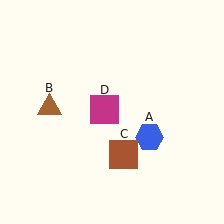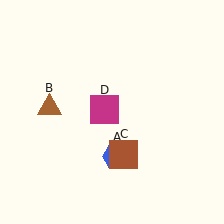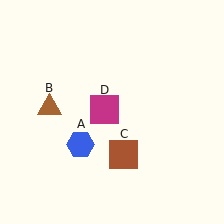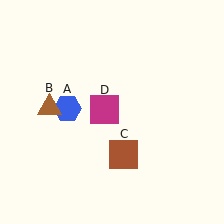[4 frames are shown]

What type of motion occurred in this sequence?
The blue hexagon (object A) rotated clockwise around the center of the scene.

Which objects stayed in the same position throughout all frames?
Brown triangle (object B) and brown square (object C) and magenta square (object D) remained stationary.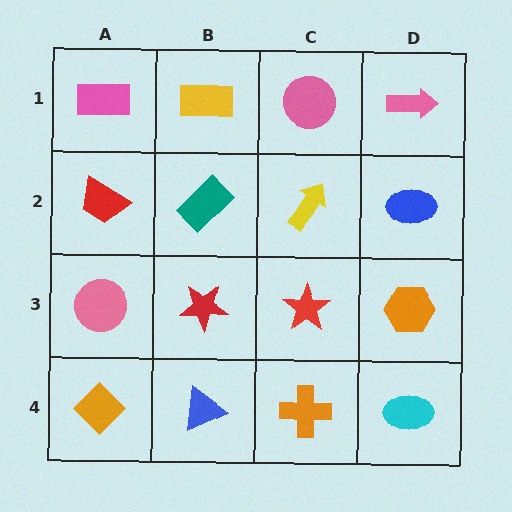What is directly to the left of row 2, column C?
A teal rectangle.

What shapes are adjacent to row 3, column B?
A teal rectangle (row 2, column B), a blue triangle (row 4, column B), a pink circle (row 3, column A), a red star (row 3, column C).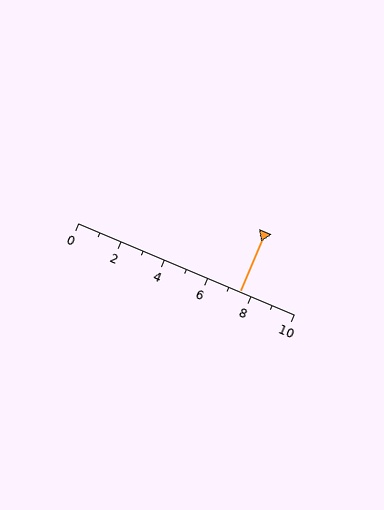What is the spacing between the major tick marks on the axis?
The major ticks are spaced 2 apart.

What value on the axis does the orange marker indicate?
The marker indicates approximately 7.5.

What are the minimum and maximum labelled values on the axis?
The axis runs from 0 to 10.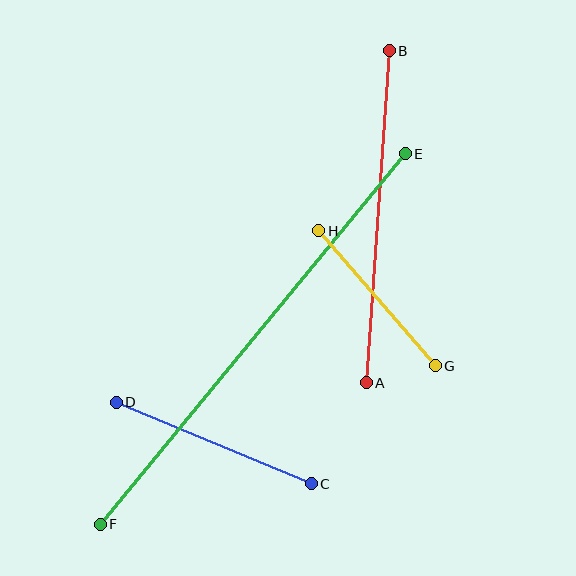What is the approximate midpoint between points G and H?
The midpoint is at approximately (377, 298) pixels.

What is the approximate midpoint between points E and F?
The midpoint is at approximately (253, 339) pixels.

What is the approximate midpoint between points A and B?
The midpoint is at approximately (378, 217) pixels.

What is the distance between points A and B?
The distance is approximately 333 pixels.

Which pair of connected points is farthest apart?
Points E and F are farthest apart.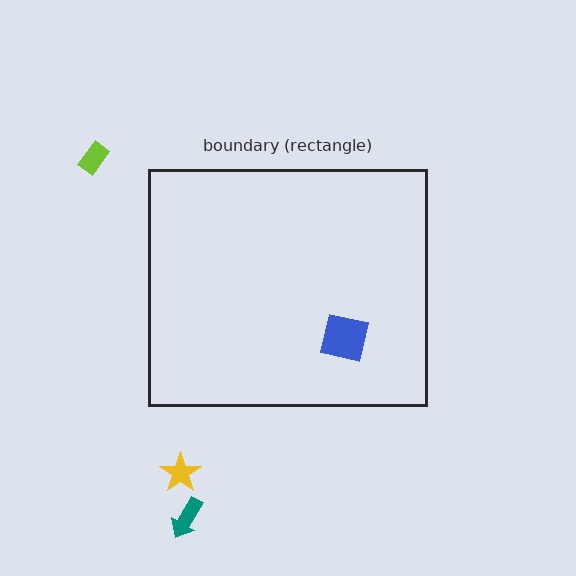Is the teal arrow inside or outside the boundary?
Outside.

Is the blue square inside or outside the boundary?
Inside.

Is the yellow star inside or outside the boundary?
Outside.